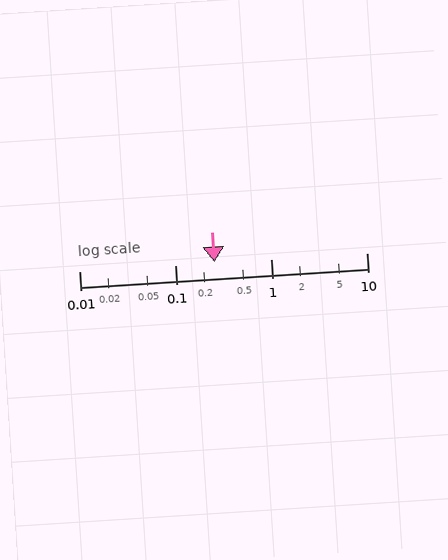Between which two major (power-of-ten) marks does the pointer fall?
The pointer is between 0.1 and 1.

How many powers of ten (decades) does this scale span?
The scale spans 3 decades, from 0.01 to 10.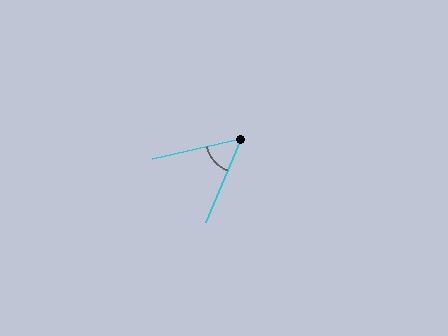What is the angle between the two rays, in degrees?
Approximately 55 degrees.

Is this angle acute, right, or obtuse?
It is acute.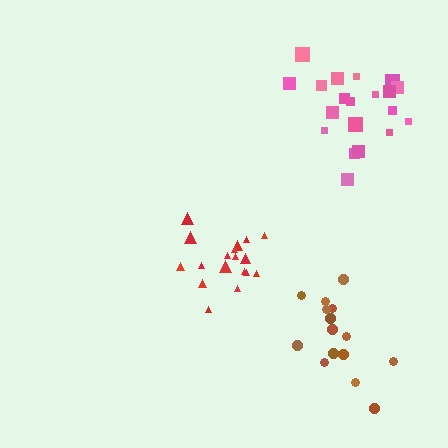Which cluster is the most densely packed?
Red.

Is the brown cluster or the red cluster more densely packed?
Red.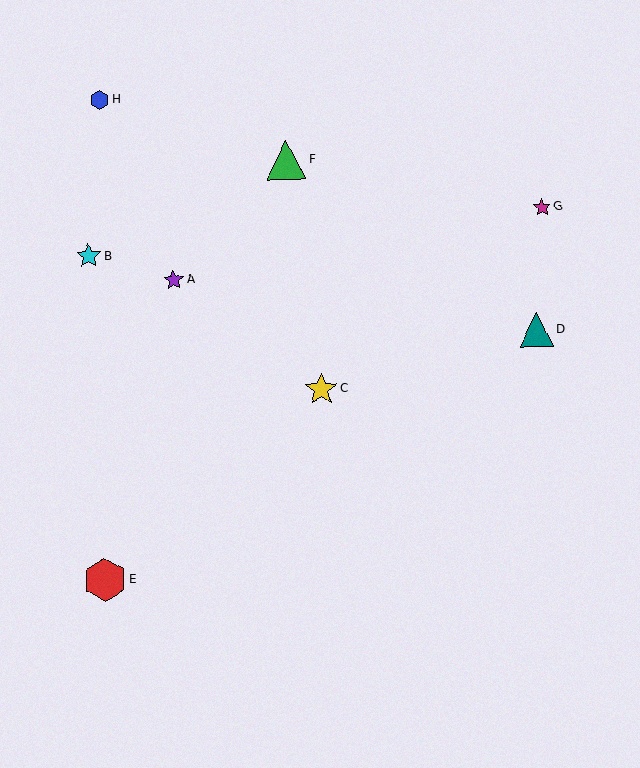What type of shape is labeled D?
Shape D is a teal triangle.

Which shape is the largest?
The red hexagon (labeled E) is the largest.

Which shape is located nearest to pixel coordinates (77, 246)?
The cyan star (labeled B) at (89, 256) is nearest to that location.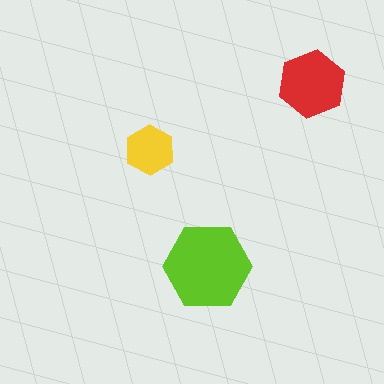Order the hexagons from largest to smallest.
the lime one, the red one, the yellow one.